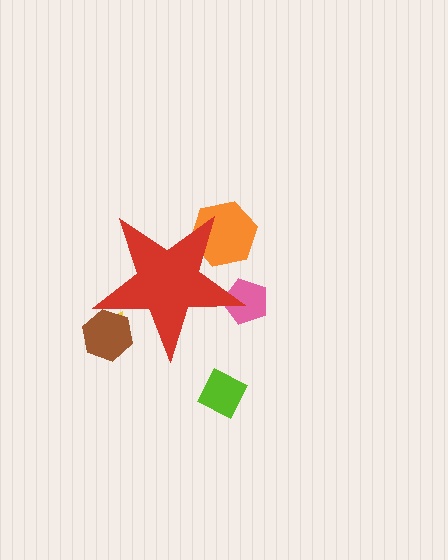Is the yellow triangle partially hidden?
Yes, the yellow triangle is partially hidden behind the red star.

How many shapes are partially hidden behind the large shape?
4 shapes are partially hidden.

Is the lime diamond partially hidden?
No, the lime diamond is fully visible.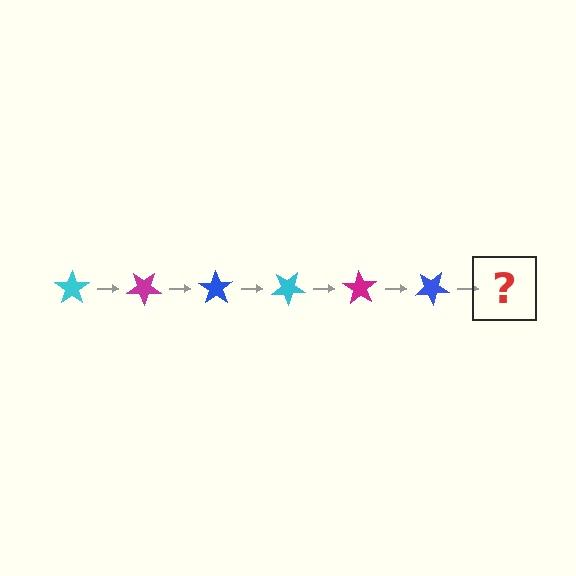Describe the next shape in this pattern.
It should be a cyan star, rotated 210 degrees from the start.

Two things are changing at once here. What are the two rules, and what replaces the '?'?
The two rules are that it rotates 35 degrees each step and the color cycles through cyan, magenta, and blue. The '?' should be a cyan star, rotated 210 degrees from the start.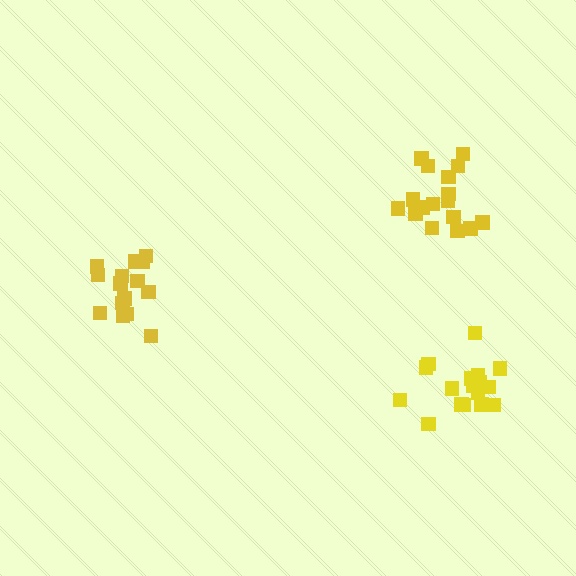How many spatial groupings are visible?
There are 3 spatial groupings.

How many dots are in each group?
Group 1: 17 dots, Group 2: 17 dots, Group 3: 15 dots (49 total).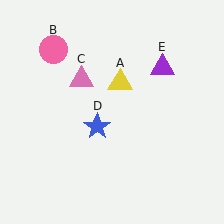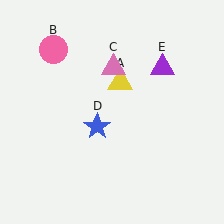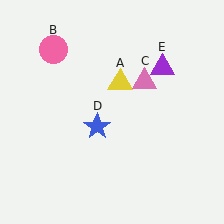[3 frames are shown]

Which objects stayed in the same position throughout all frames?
Yellow triangle (object A) and pink circle (object B) and blue star (object D) and purple triangle (object E) remained stationary.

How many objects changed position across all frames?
1 object changed position: pink triangle (object C).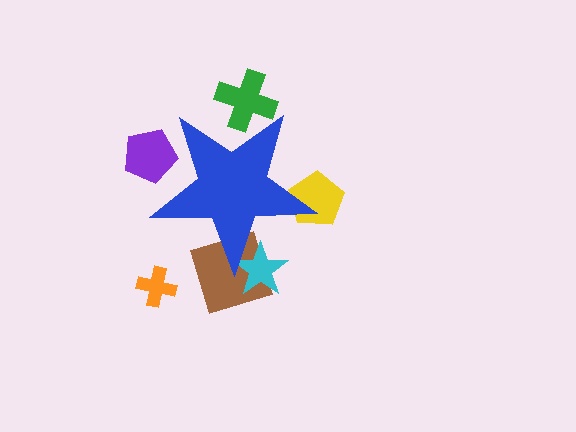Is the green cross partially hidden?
Yes, the green cross is partially hidden behind the blue star.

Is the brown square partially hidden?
Yes, the brown square is partially hidden behind the blue star.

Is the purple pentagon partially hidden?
Yes, the purple pentagon is partially hidden behind the blue star.